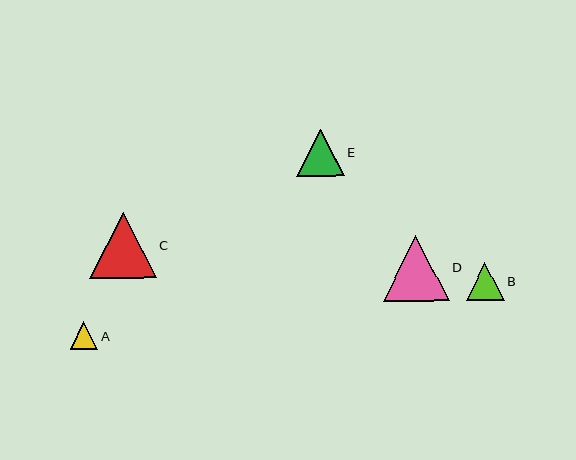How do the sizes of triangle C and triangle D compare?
Triangle C and triangle D are approximately the same size.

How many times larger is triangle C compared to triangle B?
Triangle C is approximately 1.8 times the size of triangle B.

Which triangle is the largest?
Triangle C is the largest with a size of approximately 67 pixels.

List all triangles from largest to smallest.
From largest to smallest: C, D, E, B, A.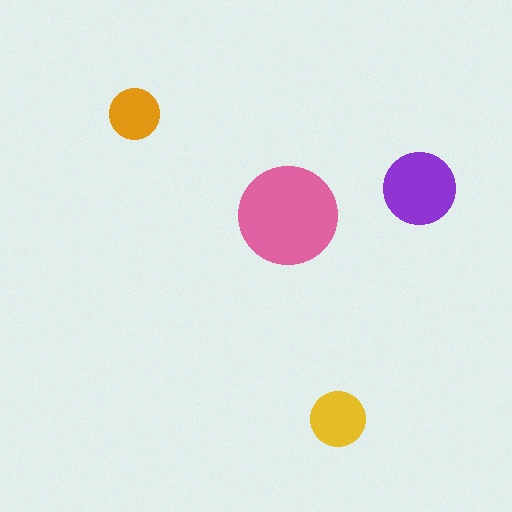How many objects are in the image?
There are 4 objects in the image.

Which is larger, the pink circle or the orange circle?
The pink one.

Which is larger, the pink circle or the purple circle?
The pink one.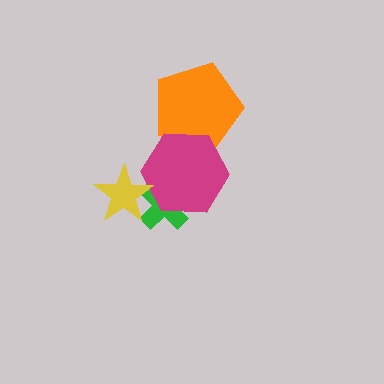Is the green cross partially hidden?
Yes, it is partially covered by another shape.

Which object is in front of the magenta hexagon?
The yellow star is in front of the magenta hexagon.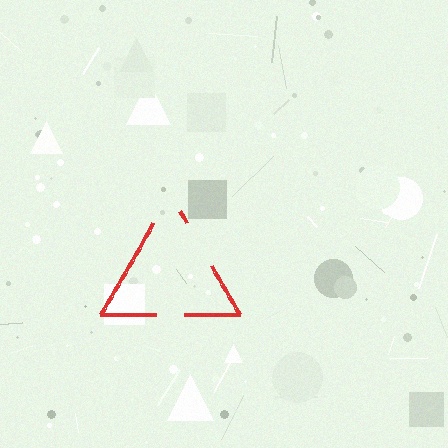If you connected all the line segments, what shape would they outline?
They would outline a triangle.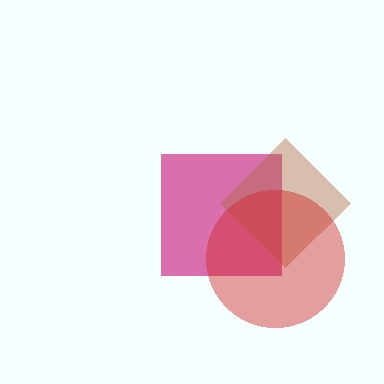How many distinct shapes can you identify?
There are 3 distinct shapes: a magenta square, a brown diamond, a red circle.